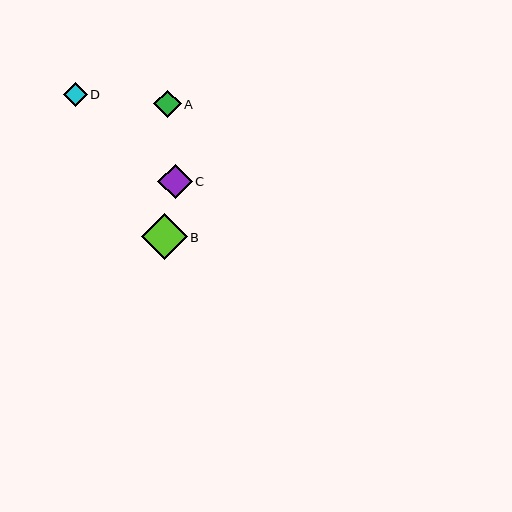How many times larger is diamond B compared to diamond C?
Diamond B is approximately 1.4 times the size of diamond C.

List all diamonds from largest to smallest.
From largest to smallest: B, C, A, D.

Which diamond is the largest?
Diamond B is the largest with a size of approximately 46 pixels.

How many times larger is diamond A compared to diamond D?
Diamond A is approximately 1.2 times the size of diamond D.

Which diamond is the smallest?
Diamond D is the smallest with a size of approximately 23 pixels.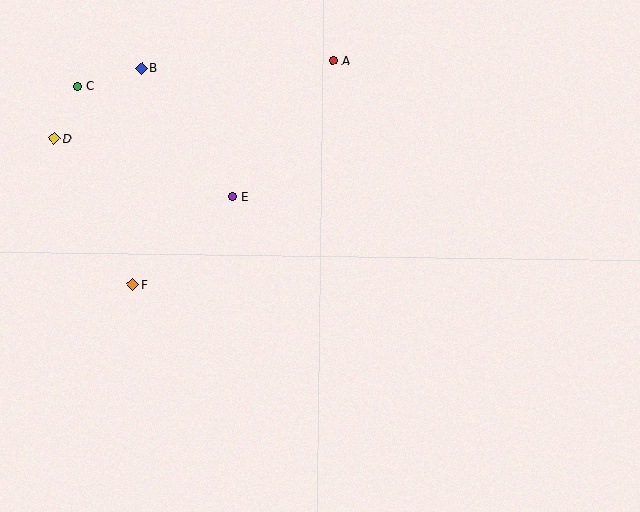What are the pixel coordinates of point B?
Point B is at (142, 68).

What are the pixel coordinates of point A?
Point A is at (333, 61).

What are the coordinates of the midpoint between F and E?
The midpoint between F and E is at (182, 240).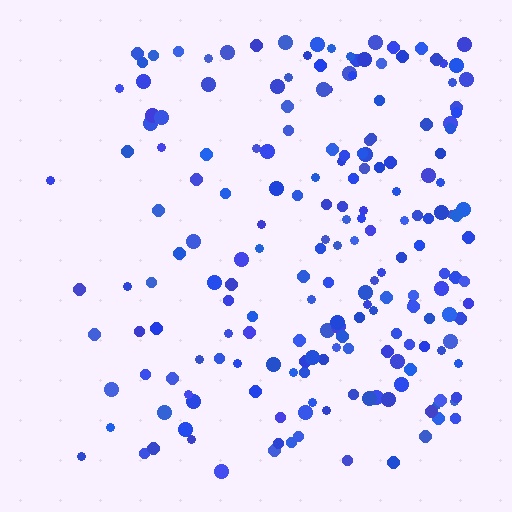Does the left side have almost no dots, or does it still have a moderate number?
Still a moderate number, just noticeably fewer than the right.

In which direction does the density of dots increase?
From left to right, with the right side densest.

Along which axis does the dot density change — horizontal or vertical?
Horizontal.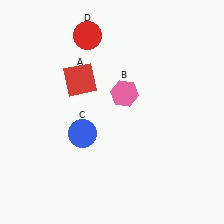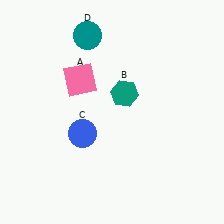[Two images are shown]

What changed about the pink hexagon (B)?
In Image 1, B is pink. In Image 2, it changed to teal.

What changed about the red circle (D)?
In Image 1, D is red. In Image 2, it changed to teal.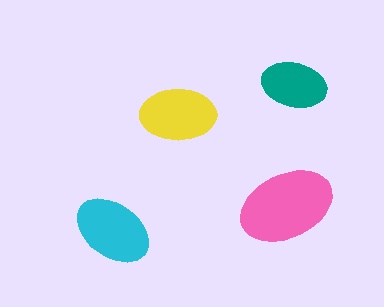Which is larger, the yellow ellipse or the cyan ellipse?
The cyan one.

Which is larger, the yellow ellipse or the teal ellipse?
The yellow one.